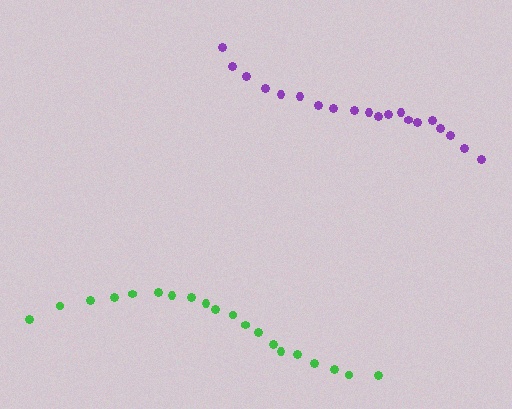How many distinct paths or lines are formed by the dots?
There are 2 distinct paths.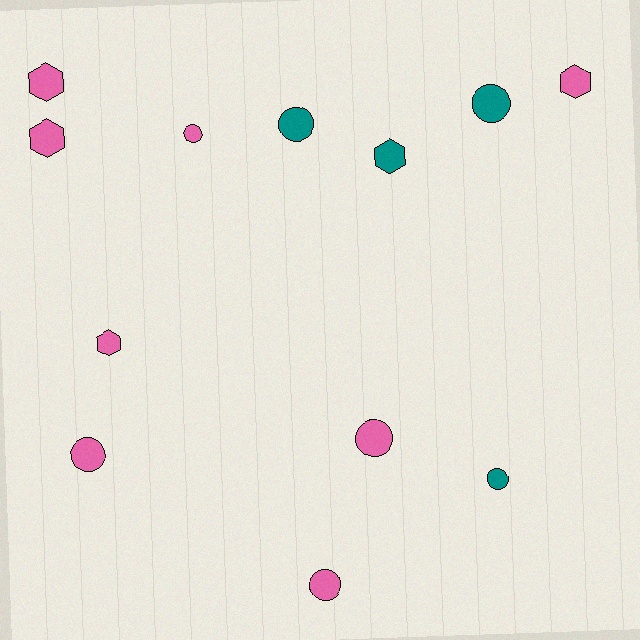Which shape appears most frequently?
Circle, with 7 objects.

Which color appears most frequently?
Pink, with 8 objects.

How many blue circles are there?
There are no blue circles.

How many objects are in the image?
There are 12 objects.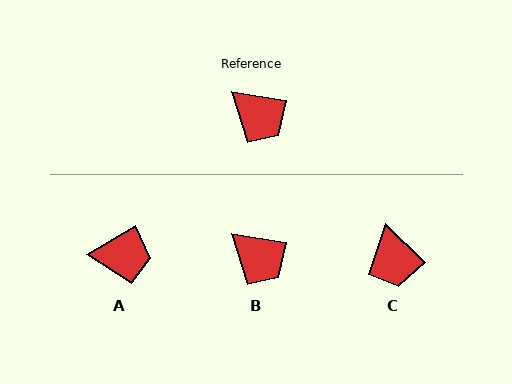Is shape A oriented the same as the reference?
No, it is off by about 39 degrees.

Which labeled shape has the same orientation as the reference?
B.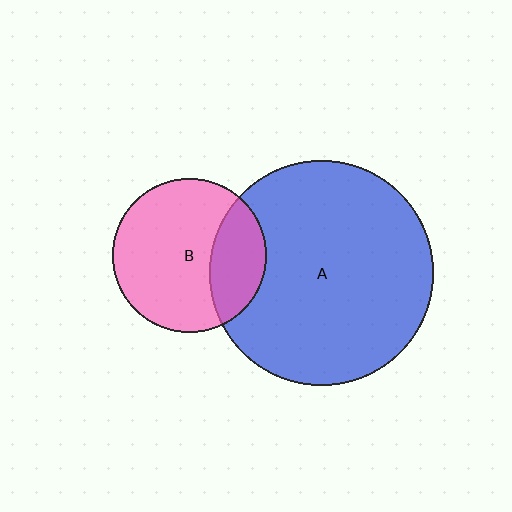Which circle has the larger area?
Circle A (blue).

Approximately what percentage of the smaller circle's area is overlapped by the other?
Approximately 25%.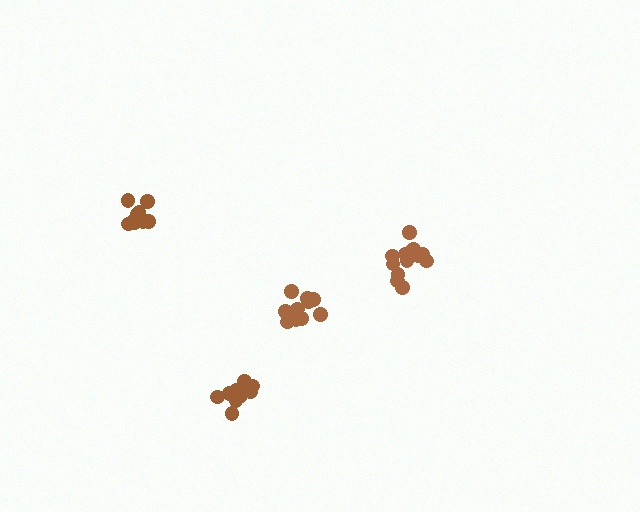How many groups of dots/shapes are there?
There are 4 groups.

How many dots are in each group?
Group 1: 10 dots, Group 2: 14 dots, Group 3: 13 dots, Group 4: 13 dots (50 total).